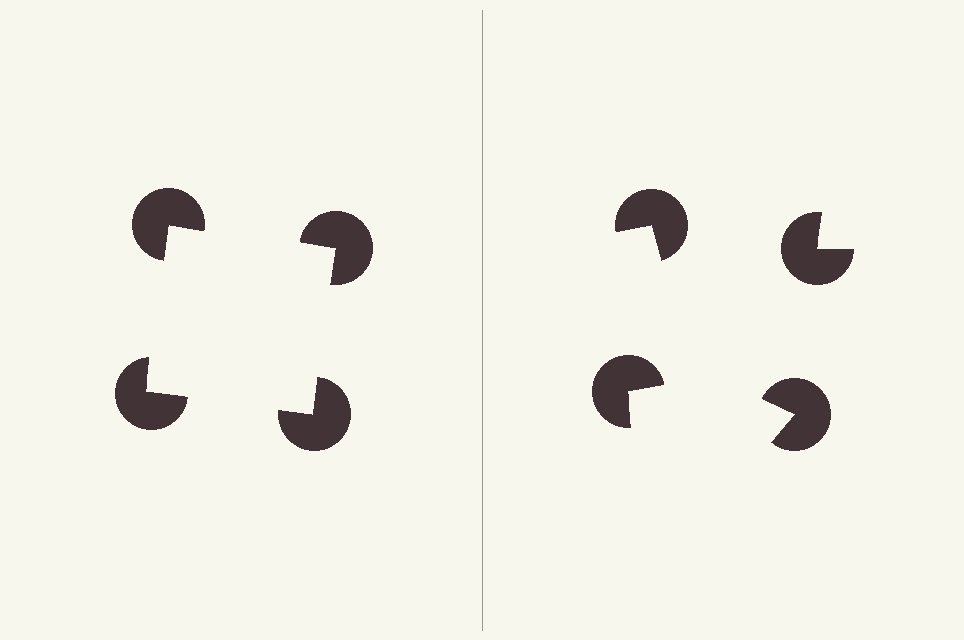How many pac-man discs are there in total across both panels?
8 — 4 on each side.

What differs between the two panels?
The pac-man discs are positioned identically on both sides; only the wedge orientations differ. On the left they align to a square; on the right they are misaligned.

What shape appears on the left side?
An illusory square.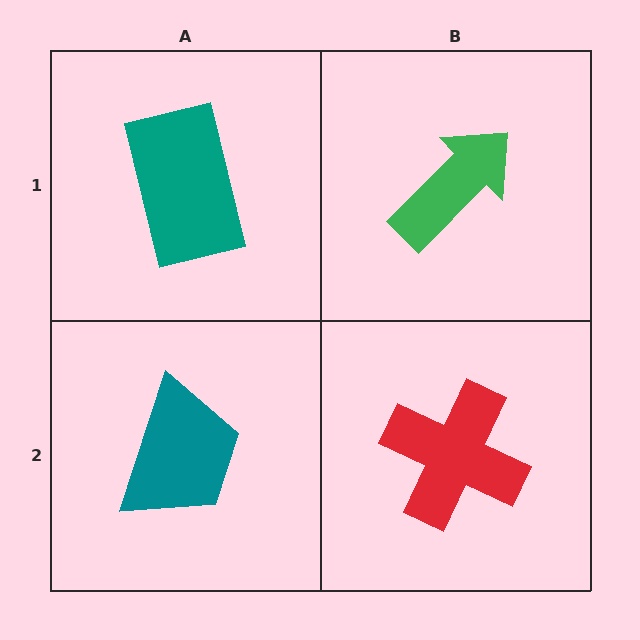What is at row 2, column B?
A red cross.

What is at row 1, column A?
A teal rectangle.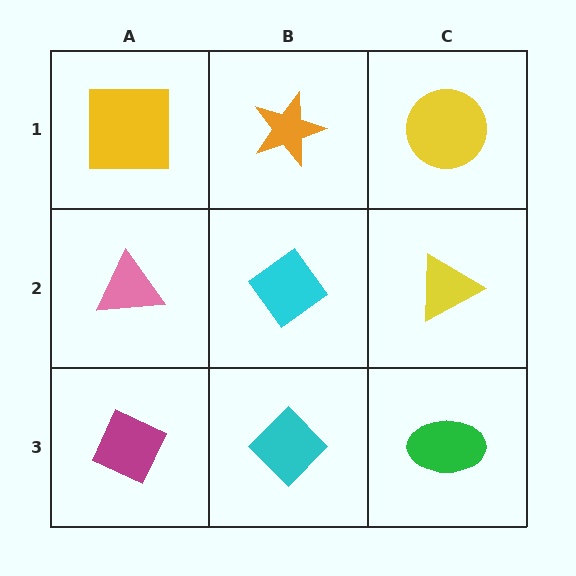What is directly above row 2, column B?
An orange star.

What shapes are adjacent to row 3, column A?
A pink triangle (row 2, column A), a cyan diamond (row 3, column B).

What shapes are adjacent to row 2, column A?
A yellow square (row 1, column A), a magenta diamond (row 3, column A), a cyan diamond (row 2, column B).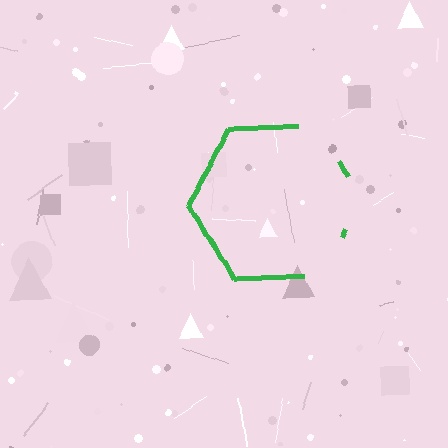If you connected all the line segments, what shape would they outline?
They would outline a hexagon.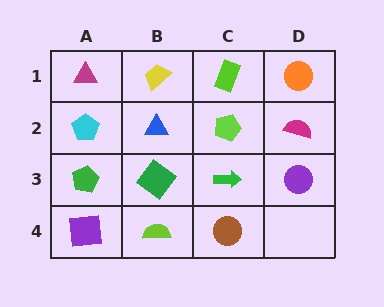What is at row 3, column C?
A green arrow.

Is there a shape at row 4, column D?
No, that cell is empty.